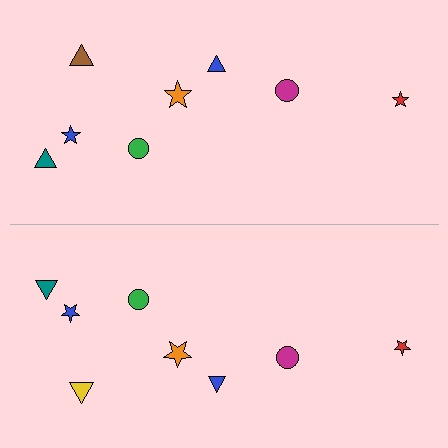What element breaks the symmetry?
The yellow triangle on the bottom side breaks the symmetry — its mirror counterpart is brown.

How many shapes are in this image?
There are 16 shapes in this image.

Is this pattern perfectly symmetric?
No, the pattern is not perfectly symmetric. The yellow triangle on the bottom side breaks the symmetry — its mirror counterpart is brown.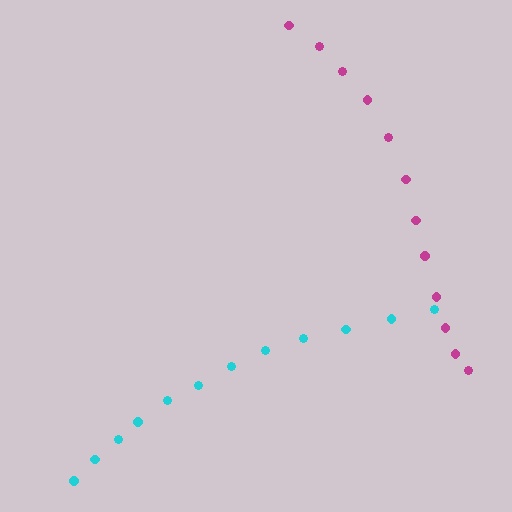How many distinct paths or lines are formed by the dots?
There are 2 distinct paths.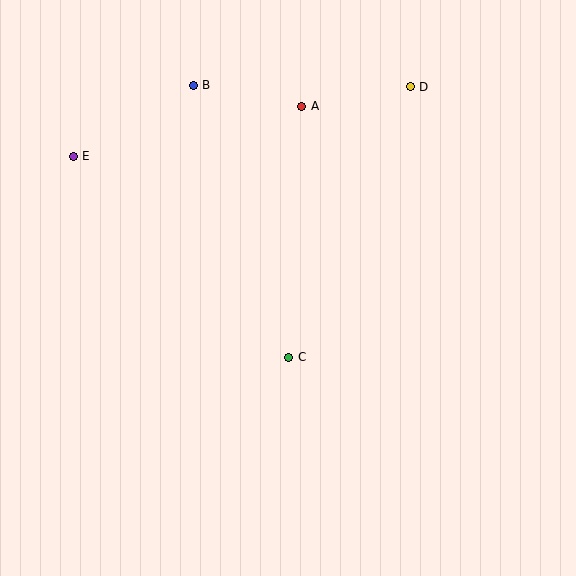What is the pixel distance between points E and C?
The distance between E and C is 295 pixels.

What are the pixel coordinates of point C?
Point C is at (289, 357).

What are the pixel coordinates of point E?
Point E is at (73, 156).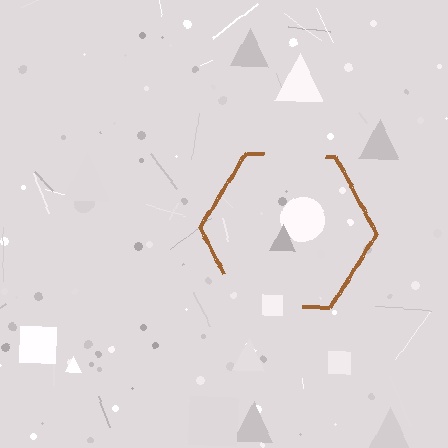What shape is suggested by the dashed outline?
The dashed outline suggests a hexagon.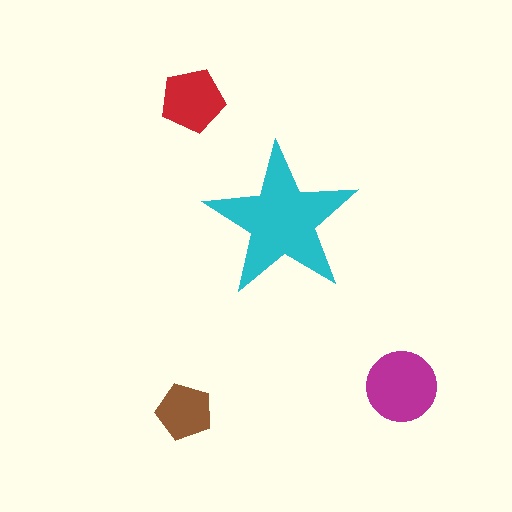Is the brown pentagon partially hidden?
No, the brown pentagon is fully visible.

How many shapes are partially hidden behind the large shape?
0 shapes are partially hidden.